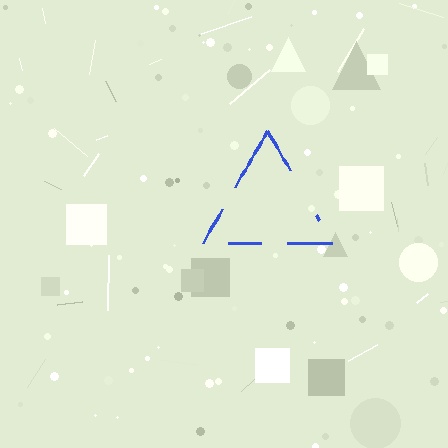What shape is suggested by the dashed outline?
The dashed outline suggests a triangle.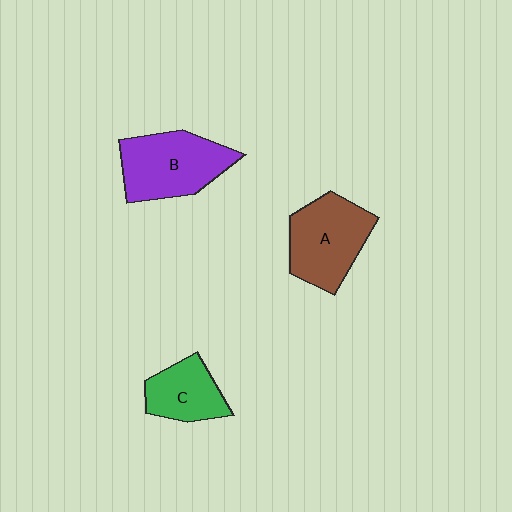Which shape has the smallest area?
Shape C (green).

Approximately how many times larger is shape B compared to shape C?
Approximately 1.6 times.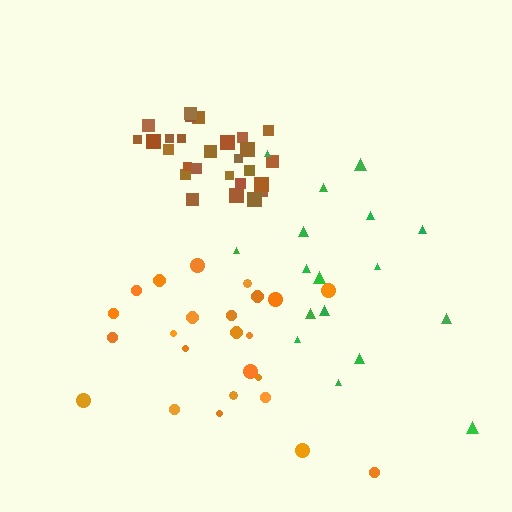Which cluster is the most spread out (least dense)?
Green.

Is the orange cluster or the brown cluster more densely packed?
Brown.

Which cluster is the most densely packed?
Brown.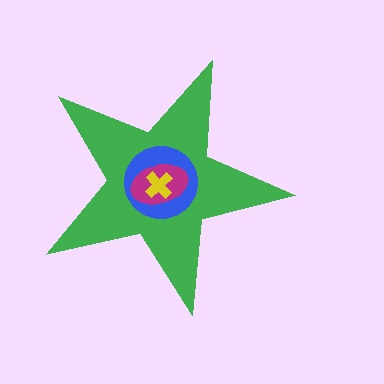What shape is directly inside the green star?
The blue circle.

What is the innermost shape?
The yellow cross.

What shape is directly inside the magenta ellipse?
The yellow cross.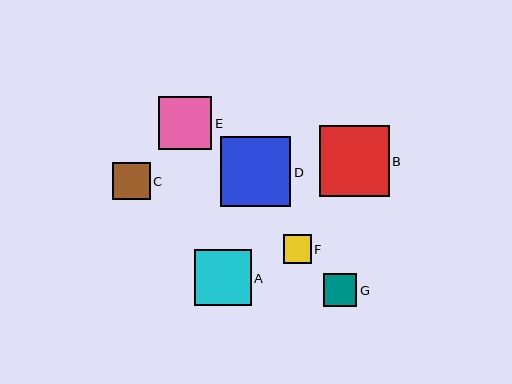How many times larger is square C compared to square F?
Square C is approximately 1.3 times the size of square F.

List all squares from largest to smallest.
From largest to smallest: B, D, A, E, C, G, F.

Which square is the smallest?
Square F is the smallest with a size of approximately 28 pixels.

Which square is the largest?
Square B is the largest with a size of approximately 70 pixels.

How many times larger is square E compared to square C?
Square E is approximately 1.4 times the size of square C.